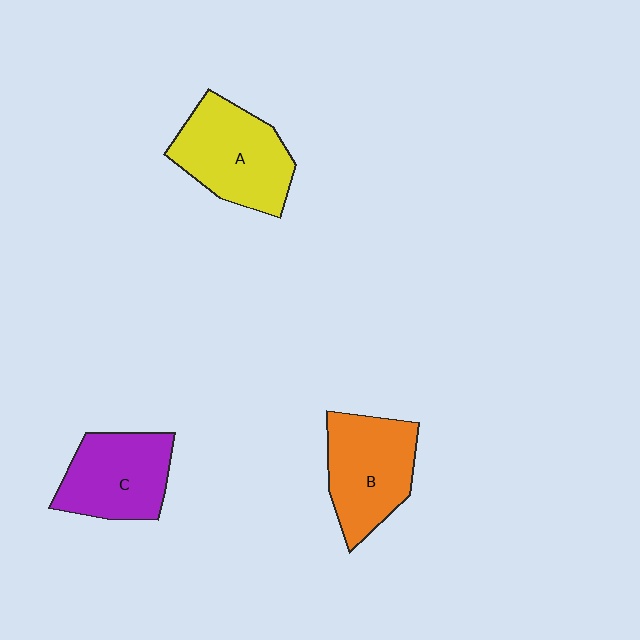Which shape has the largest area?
Shape A (yellow).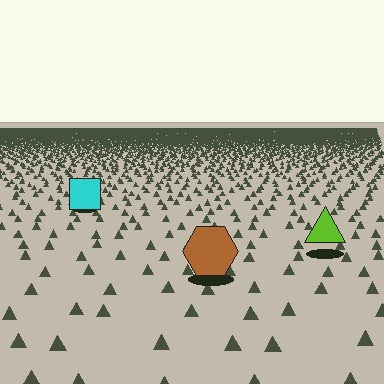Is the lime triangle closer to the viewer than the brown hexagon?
No. The brown hexagon is closer — you can tell from the texture gradient: the ground texture is coarser near it.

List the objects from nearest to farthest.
From nearest to farthest: the brown hexagon, the lime triangle, the cyan square.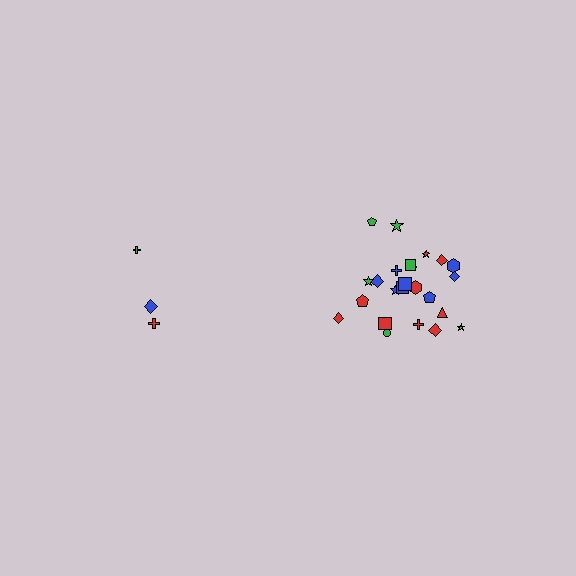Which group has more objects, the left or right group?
The right group.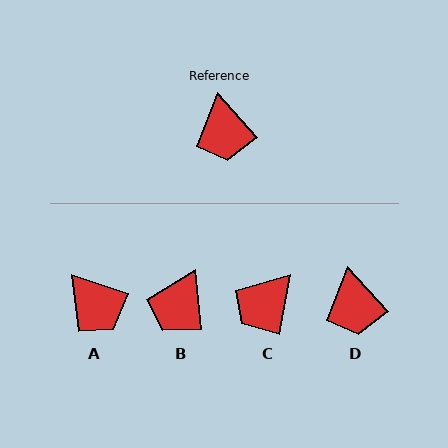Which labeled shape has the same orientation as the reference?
D.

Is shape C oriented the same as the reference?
No, it is off by about 54 degrees.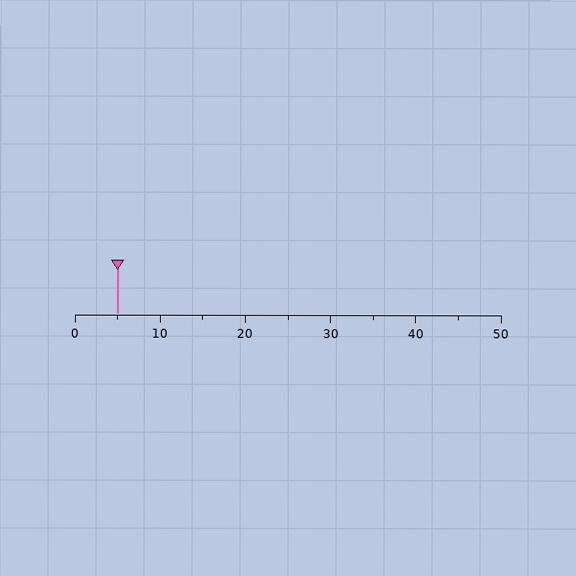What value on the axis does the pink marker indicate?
The marker indicates approximately 5.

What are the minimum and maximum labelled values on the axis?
The axis runs from 0 to 50.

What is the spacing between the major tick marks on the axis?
The major ticks are spaced 10 apart.